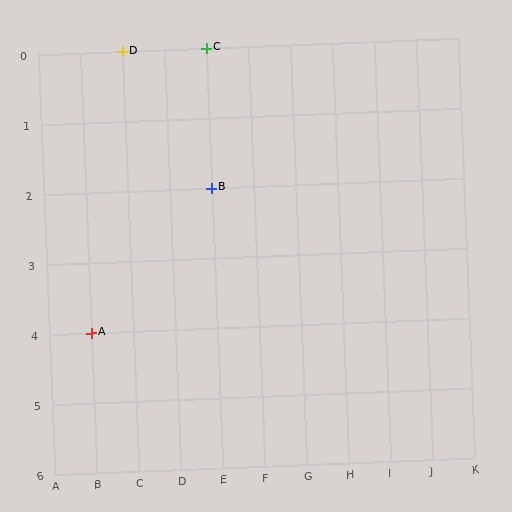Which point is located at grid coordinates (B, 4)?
Point A is at (B, 4).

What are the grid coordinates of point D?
Point D is at grid coordinates (C, 0).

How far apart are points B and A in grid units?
Points B and A are 3 columns and 2 rows apart (about 3.6 grid units diagonally).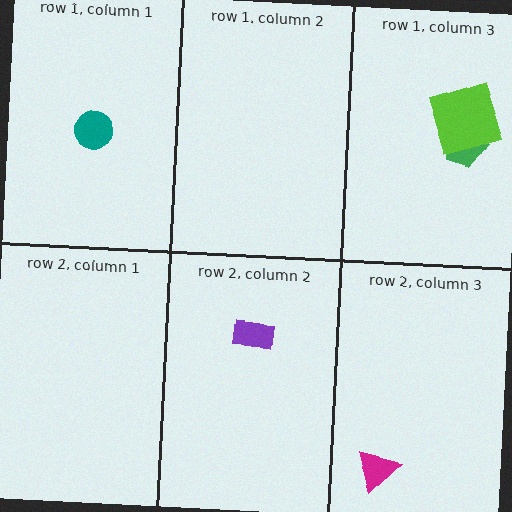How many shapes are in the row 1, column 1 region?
1.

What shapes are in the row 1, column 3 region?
The green trapezoid, the lime square.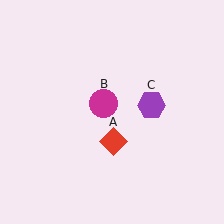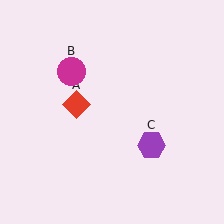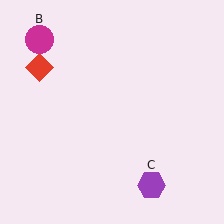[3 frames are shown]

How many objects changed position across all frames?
3 objects changed position: red diamond (object A), magenta circle (object B), purple hexagon (object C).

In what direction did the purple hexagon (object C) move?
The purple hexagon (object C) moved down.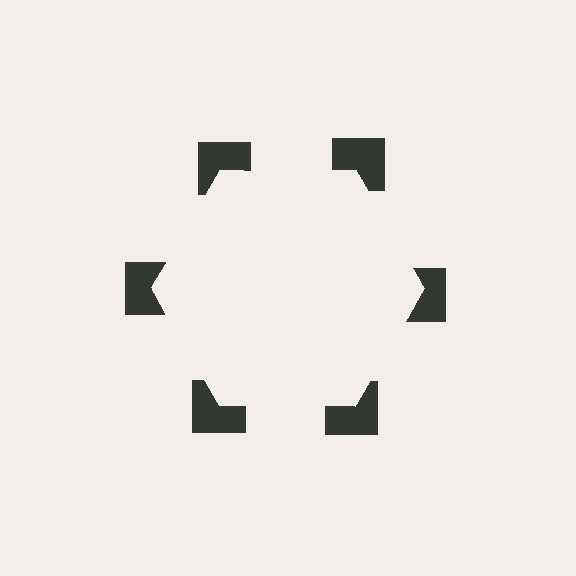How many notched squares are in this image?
There are 6 — one at each vertex of the illusory hexagon.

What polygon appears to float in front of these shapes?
An illusory hexagon — its edges are inferred from the aligned wedge cuts in the notched squares, not physically drawn.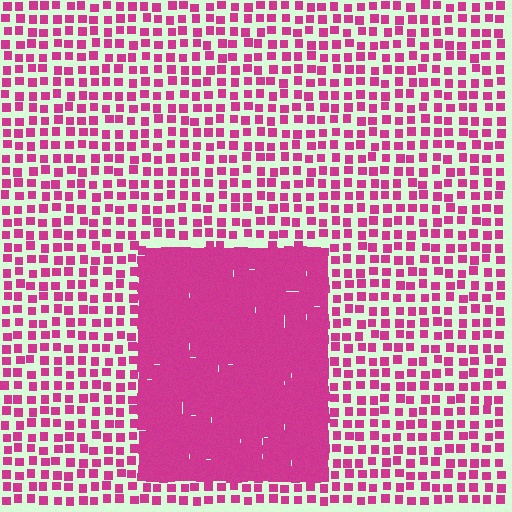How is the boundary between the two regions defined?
The boundary is defined by a change in element density (approximately 3.0x ratio). All elements are the same color, size, and shape.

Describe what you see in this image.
The image contains small magenta elements arranged at two different densities. A rectangle-shaped region is visible where the elements are more densely packed than the surrounding area.